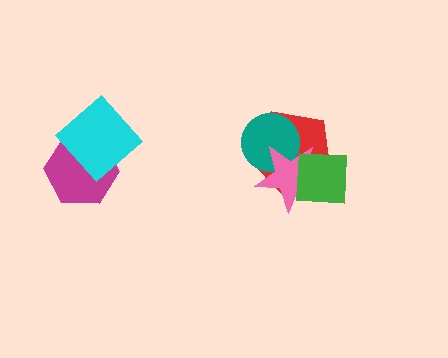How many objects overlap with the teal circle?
2 objects overlap with the teal circle.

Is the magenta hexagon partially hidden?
Yes, it is partially covered by another shape.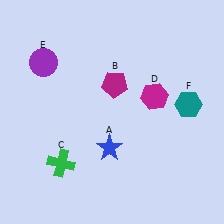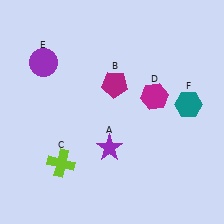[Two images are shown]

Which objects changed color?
A changed from blue to purple. C changed from green to lime.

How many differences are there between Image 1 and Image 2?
There are 2 differences between the two images.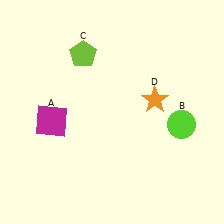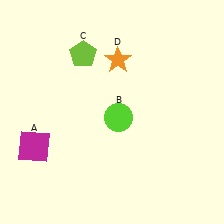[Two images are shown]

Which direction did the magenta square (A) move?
The magenta square (A) moved down.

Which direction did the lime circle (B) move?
The lime circle (B) moved left.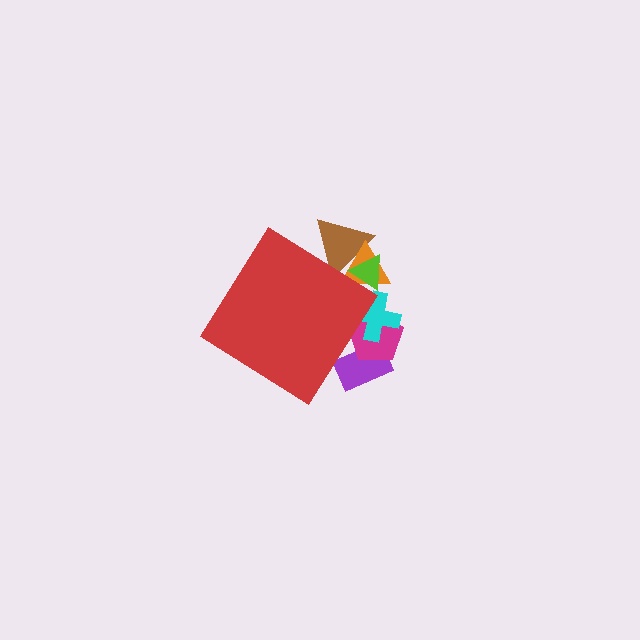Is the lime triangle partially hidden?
Yes, the lime triangle is partially hidden behind the red diamond.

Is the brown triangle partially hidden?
Yes, the brown triangle is partially hidden behind the red diamond.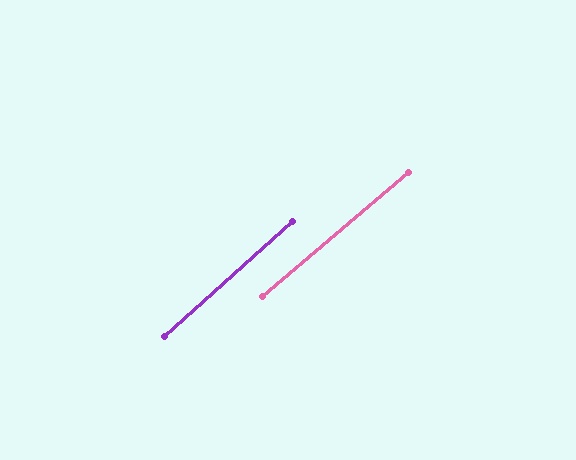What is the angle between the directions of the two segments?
Approximately 2 degrees.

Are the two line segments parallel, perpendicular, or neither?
Parallel — their directions differ by only 1.9°.